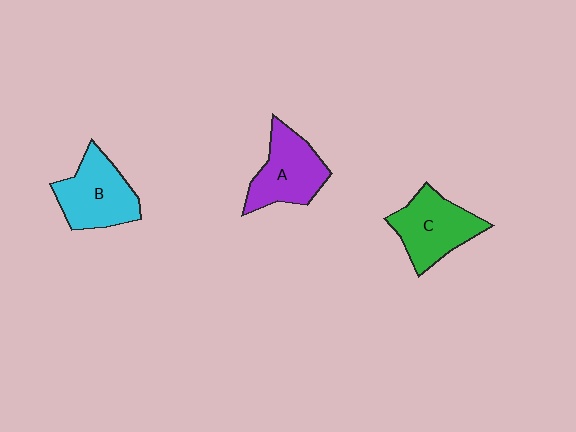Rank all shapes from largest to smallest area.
From largest to smallest: B (cyan), C (green), A (purple).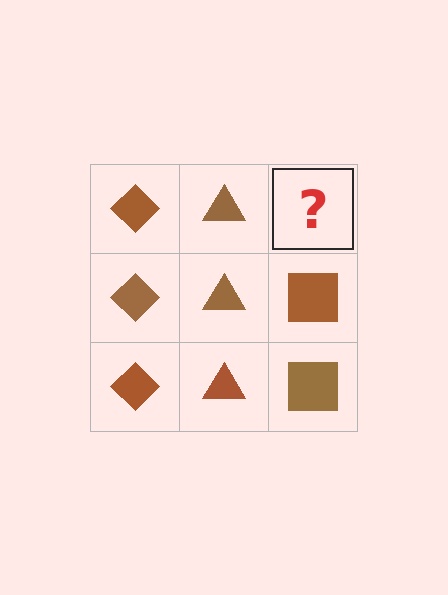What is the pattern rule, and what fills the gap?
The rule is that each column has a consistent shape. The gap should be filled with a brown square.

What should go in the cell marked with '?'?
The missing cell should contain a brown square.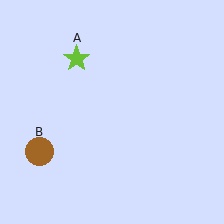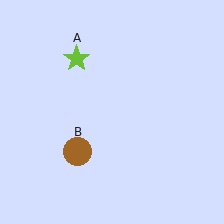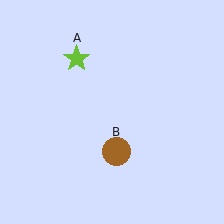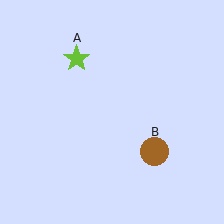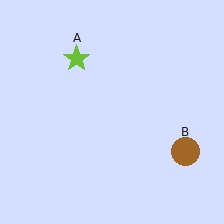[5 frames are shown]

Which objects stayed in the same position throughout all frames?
Lime star (object A) remained stationary.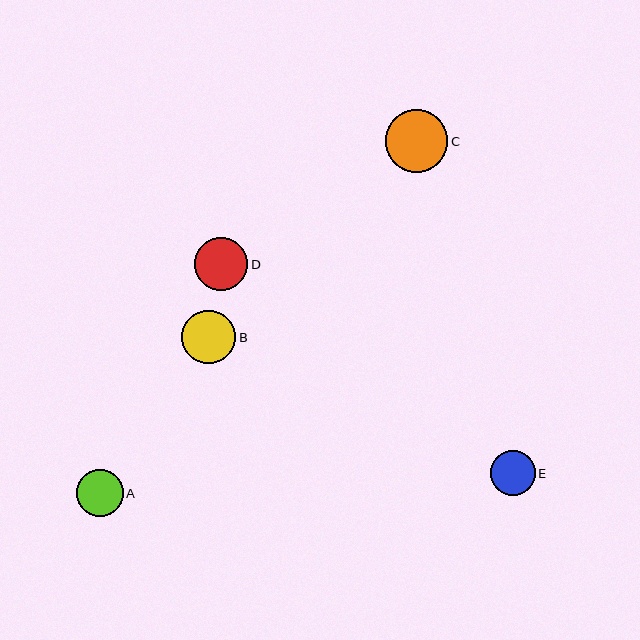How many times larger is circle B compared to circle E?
Circle B is approximately 1.2 times the size of circle E.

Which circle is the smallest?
Circle E is the smallest with a size of approximately 45 pixels.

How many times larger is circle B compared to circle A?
Circle B is approximately 1.1 times the size of circle A.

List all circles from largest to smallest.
From largest to smallest: C, B, D, A, E.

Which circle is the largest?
Circle C is the largest with a size of approximately 63 pixels.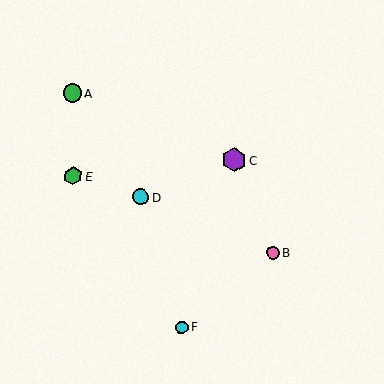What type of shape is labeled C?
Shape C is a purple hexagon.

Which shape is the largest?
The purple hexagon (labeled C) is the largest.